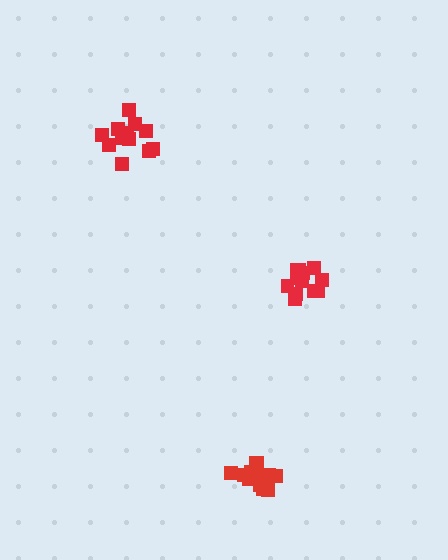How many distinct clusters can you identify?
There are 3 distinct clusters.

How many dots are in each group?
Group 1: 12 dots, Group 2: 13 dots, Group 3: 14 dots (39 total).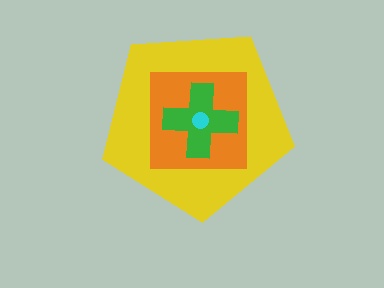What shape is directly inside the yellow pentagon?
The orange square.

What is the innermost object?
The cyan circle.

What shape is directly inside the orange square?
The green cross.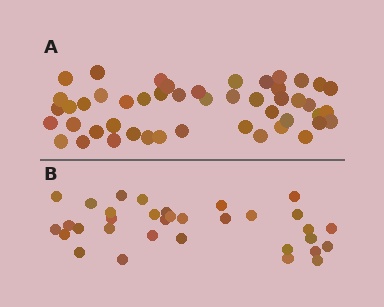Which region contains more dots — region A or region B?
Region A (the top region) has more dots.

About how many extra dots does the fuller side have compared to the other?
Region A has approximately 15 more dots than region B.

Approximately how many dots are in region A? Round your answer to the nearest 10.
About 50 dots. (The exact count is 48, which rounds to 50.)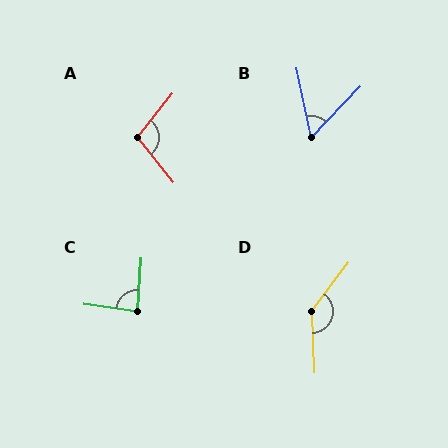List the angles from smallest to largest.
B (56°), C (86°), A (103°), D (141°).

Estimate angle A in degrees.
Approximately 103 degrees.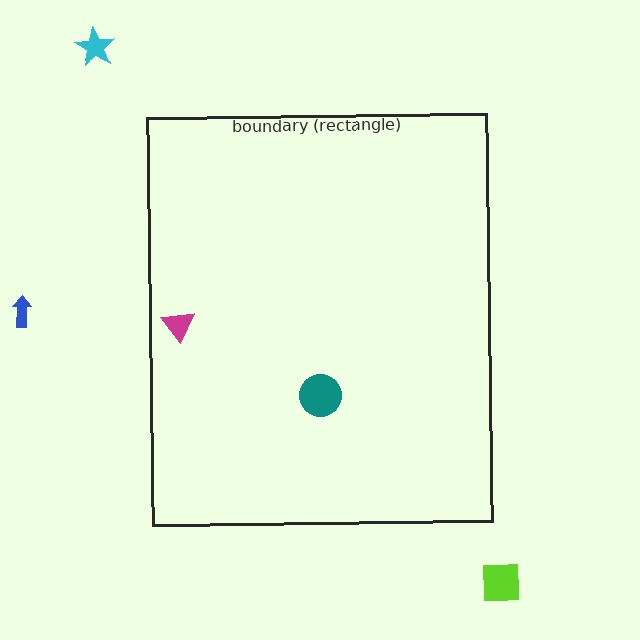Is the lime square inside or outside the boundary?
Outside.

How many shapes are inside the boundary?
2 inside, 3 outside.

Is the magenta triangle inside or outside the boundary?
Inside.